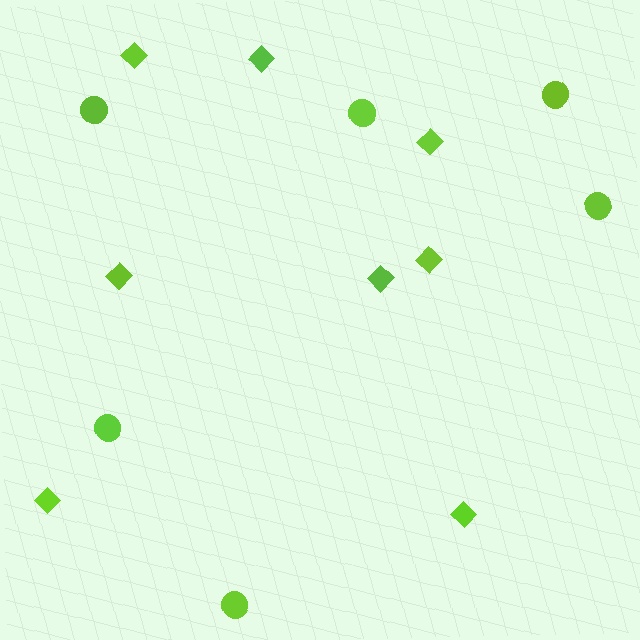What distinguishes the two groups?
There are 2 groups: one group of circles (6) and one group of diamonds (8).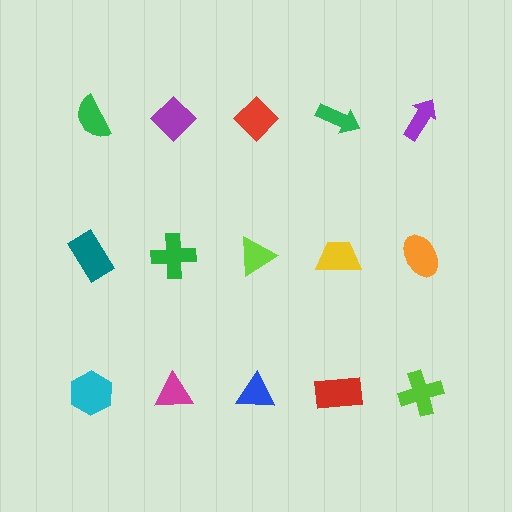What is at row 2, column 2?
A green cross.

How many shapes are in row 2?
5 shapes.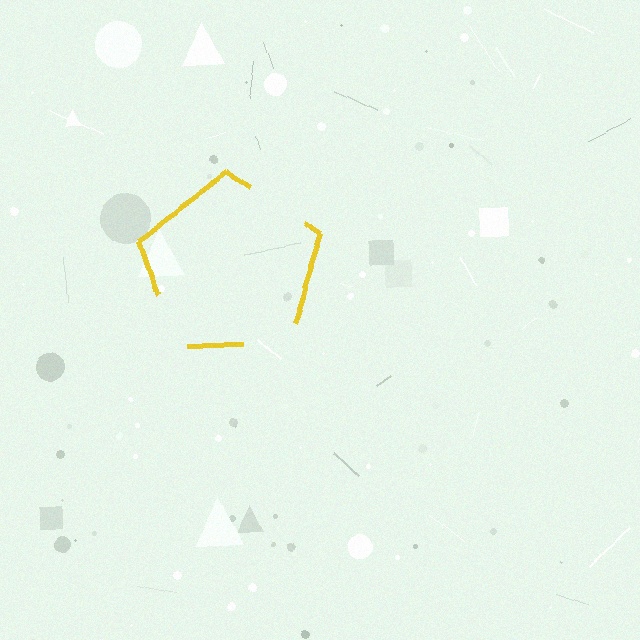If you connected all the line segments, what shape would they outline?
They would outline a pentagon.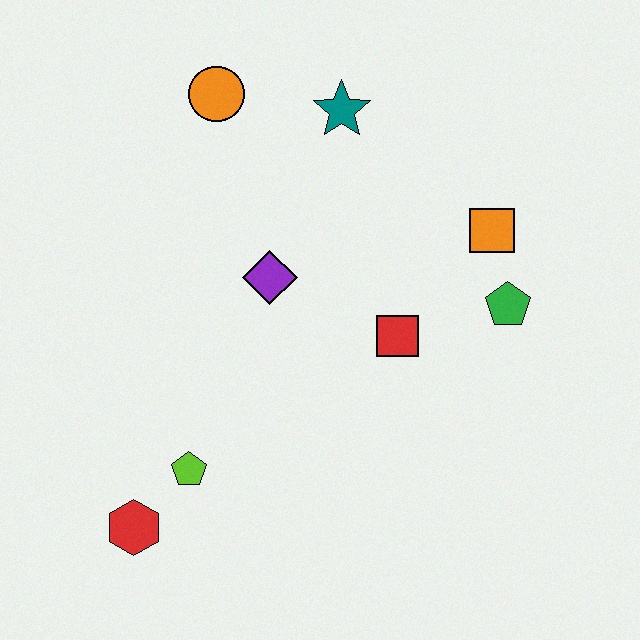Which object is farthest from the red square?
The red hexagon is farthest from the red square.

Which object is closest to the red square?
The green pentagon is closest to the red square.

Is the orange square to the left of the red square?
No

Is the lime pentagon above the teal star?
No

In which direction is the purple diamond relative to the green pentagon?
The purple diamond is to the left of the green pentagon.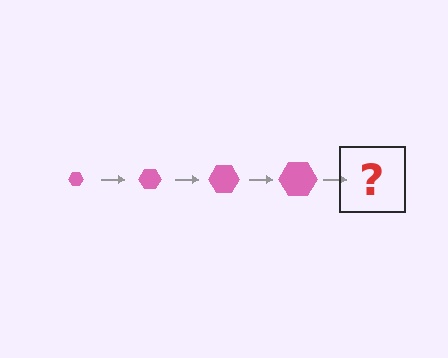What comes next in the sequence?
The next element should be a pink hexagon, larger than the previous one.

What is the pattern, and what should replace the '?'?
The pattern is that the hexagon gets progressively larger each step. The '?' should be a pink hexagon, larger than the previous one.